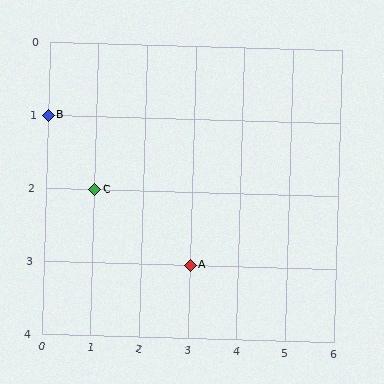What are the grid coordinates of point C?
Point C is at grid coordinates (1, 2).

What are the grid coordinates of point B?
Point B is at grid coordinates (0, 1).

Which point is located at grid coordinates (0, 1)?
Point B is at (0, 1).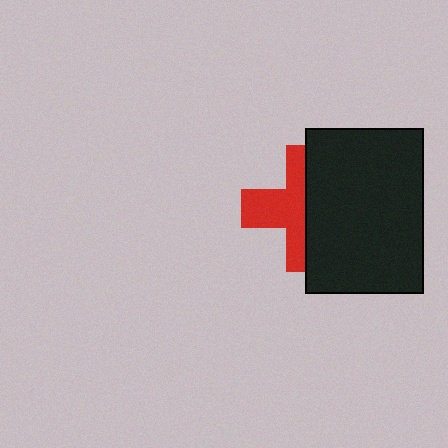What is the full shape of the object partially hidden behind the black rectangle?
The partially hidden object is a red cross.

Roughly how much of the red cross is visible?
About half of it is visible (roughly 52%).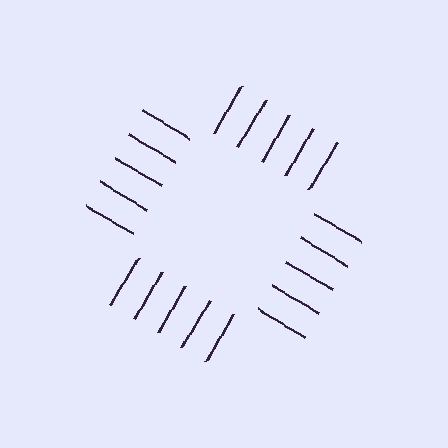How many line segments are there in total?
20 — 5 along each of the 4 edges.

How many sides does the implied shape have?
4 sides — the line-ends trace a square.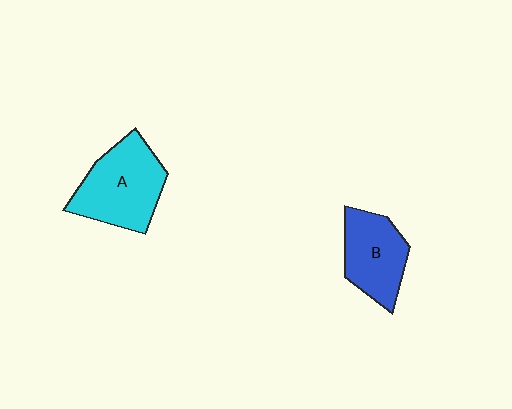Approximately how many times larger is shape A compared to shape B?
Approximately 1.3 times.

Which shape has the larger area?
Shape A (cyan).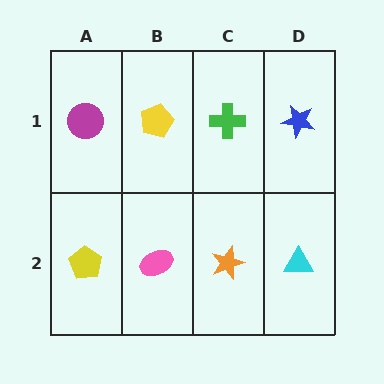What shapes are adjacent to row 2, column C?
A green cross (row 1, column C), a pink ellipse (row 2, column B), a cyan triangle (row 2, column D).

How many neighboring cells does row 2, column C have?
3.